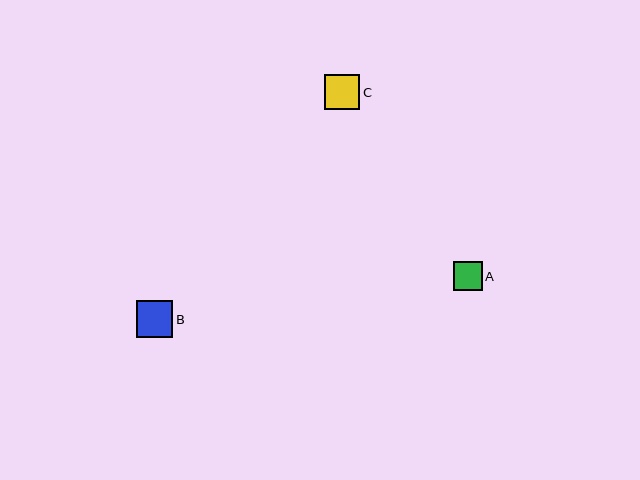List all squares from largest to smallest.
From largest to smallest: B, C, A.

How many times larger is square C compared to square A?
Square C is approximately 1.2 times the size of square A.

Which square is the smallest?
Square A is the smallest with a size of approximately 29 pixels.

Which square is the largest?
Square B is the largest with a size of approximately 37 pixels.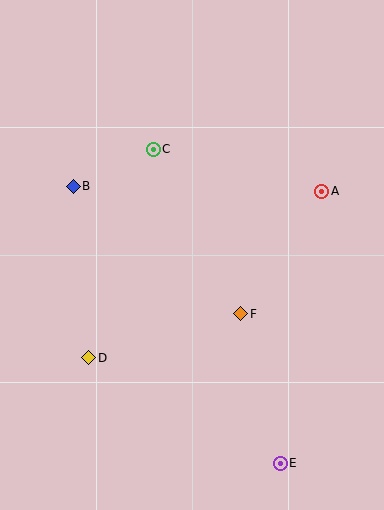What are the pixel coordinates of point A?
Point A is at (322, 191).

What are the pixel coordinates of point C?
Point C is at (153, 149).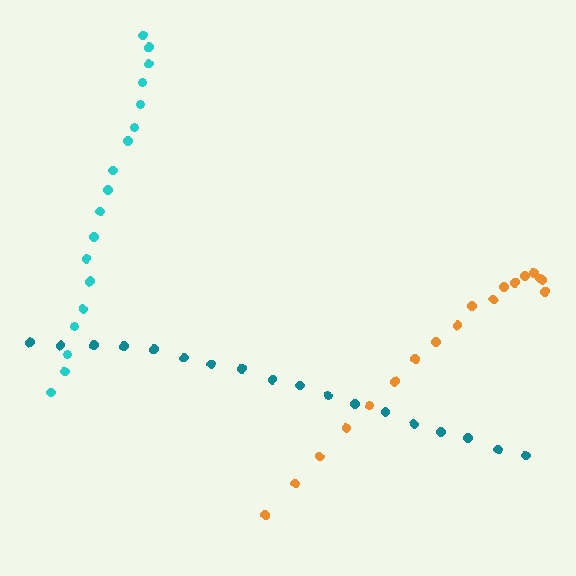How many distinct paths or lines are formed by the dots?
There are 3 distinct paths.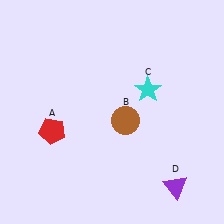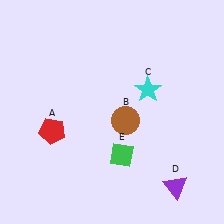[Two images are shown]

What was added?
A green diamond (E) was added in Image 2.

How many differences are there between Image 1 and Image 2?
There is 1 difference between the two images.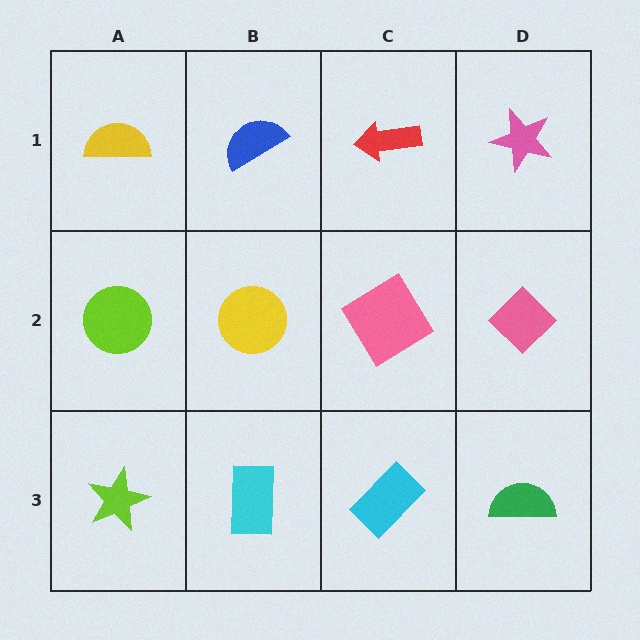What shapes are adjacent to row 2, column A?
A yellow semicircle (row 1, column A), a lime star (row 3, column A), a yellow circle (row 2, column B).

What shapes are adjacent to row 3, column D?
A pink diamond (row 2, column D), a cyan rectangle (row 3, column C).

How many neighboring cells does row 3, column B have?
3.